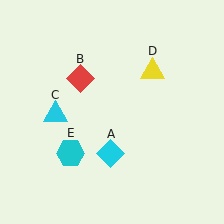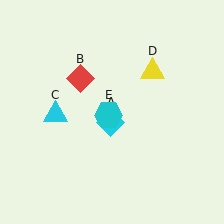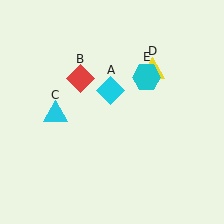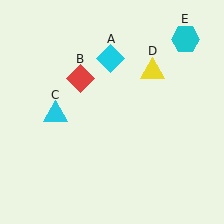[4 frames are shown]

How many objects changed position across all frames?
2 objects changed position: cyan diamond (object A), cyan hexagon (object E).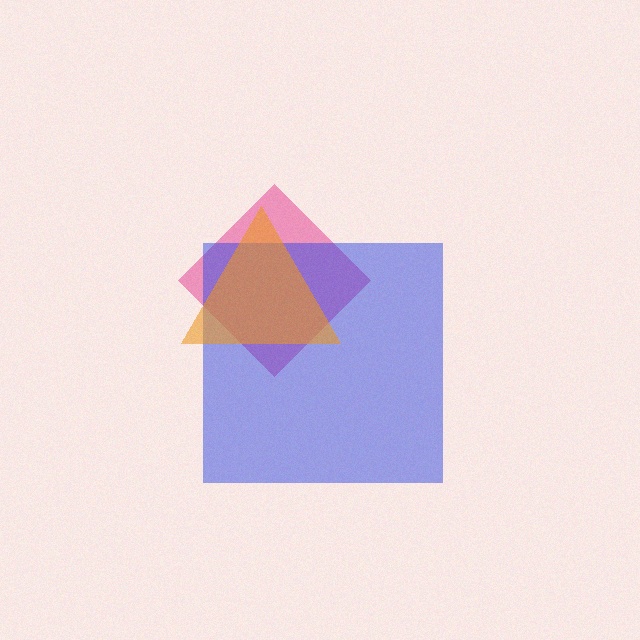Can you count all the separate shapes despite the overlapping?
Yes, there are 3 separate shapes.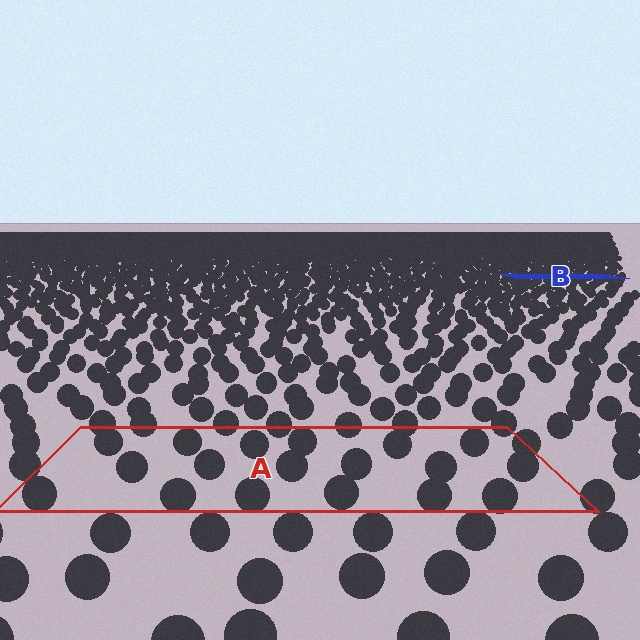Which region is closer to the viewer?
Region A is closer. The texture elements there are larger and more spread out.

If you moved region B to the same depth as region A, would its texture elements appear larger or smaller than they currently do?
They would appear larger. At a closer depth, the same texture elements are projected at a bigger on-screen size.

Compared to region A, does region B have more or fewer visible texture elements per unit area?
Region B has more texture elements per unit area — they are packed more densely because it is farther away.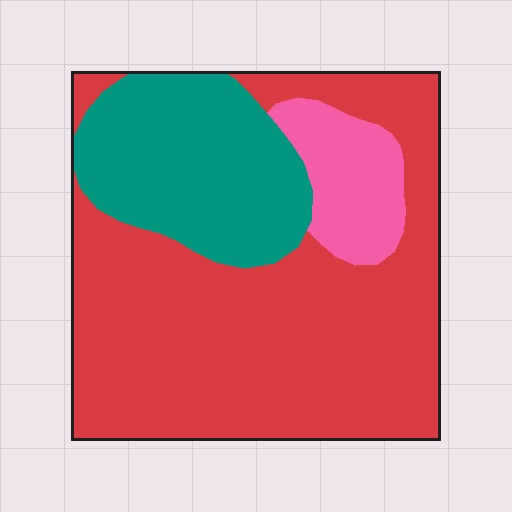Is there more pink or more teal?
Teal.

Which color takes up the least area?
Pink, at roughly 10%.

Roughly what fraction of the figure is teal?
Teal takes up about one quarter (1/4) of the figure.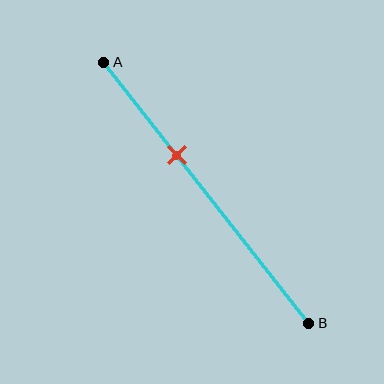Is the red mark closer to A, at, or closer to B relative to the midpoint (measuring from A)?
The red mark is closer to point A than the midpoint of segment AB.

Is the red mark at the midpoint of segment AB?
No, the mark is at about 35% from A, not at the 50% midpoint.